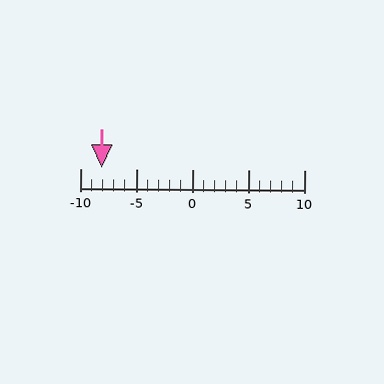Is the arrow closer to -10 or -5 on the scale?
The arrow is closer to -10.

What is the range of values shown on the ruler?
The ruler shows values from -10 to 10.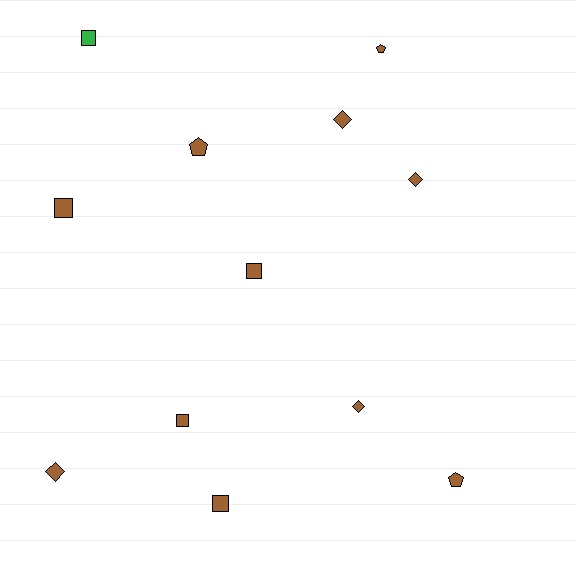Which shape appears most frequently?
Square, with 5 objects.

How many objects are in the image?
There are 12 objects.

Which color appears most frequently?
Brown, with 11 objects.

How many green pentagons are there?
There are no green pentagons.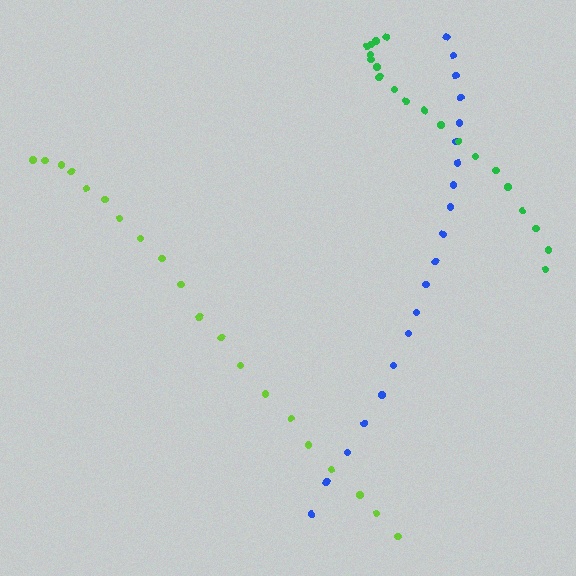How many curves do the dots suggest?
There are 3 distinct paths.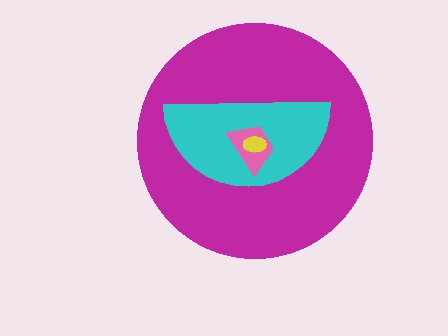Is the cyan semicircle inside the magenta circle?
Yes.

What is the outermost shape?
The magenta circle.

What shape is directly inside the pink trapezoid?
The yellow ellipse.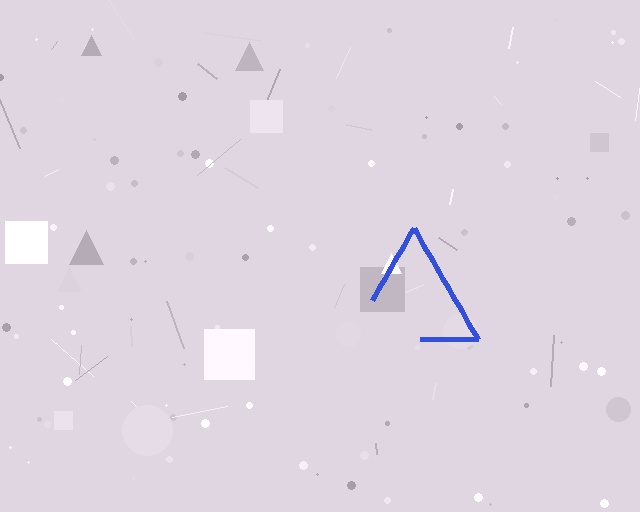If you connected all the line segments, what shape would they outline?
They would outline a triangle.